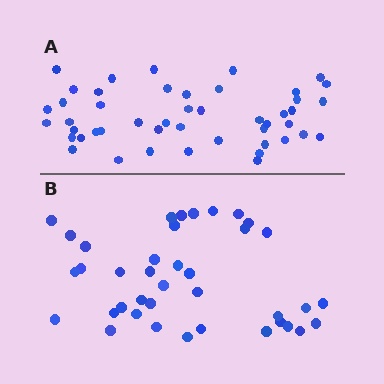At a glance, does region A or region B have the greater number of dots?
Region A (the top region) has more dots.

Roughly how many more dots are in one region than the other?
Region A has roughly 8 or so more dots than region B.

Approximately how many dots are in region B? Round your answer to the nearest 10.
About 40 dots. (The exact count is 39, which rounds to 40.)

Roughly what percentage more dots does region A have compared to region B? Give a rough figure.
About 20% more.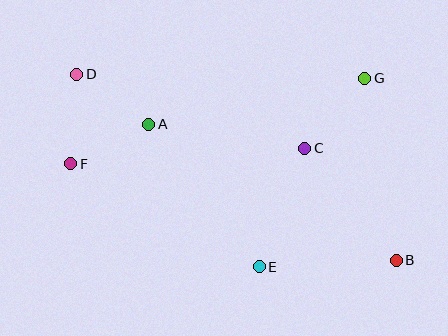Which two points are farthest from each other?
Points B and D are farthest from each other.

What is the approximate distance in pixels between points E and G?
The distance between E and G is approximately 216 pixels.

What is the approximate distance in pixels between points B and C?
The distance between B and C is approximately 144 pixels.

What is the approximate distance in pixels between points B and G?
The distance between B and G is approximately 185 pixels.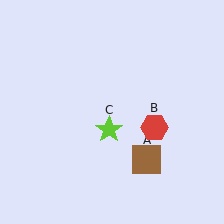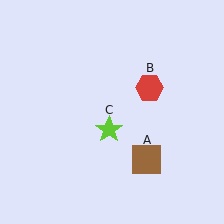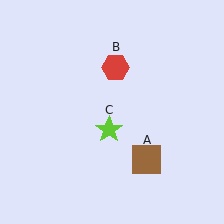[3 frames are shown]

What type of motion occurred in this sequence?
The red hexagon (object B) rotated counterclockwise around the center of the scene.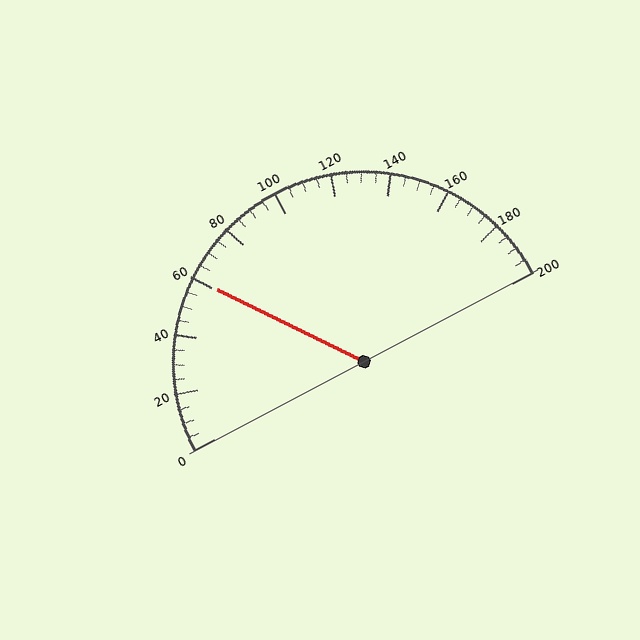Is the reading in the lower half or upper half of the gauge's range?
The reading is in the lower half of the range (0 to 200).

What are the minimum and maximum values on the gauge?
The gauge ranges from 0 to 200.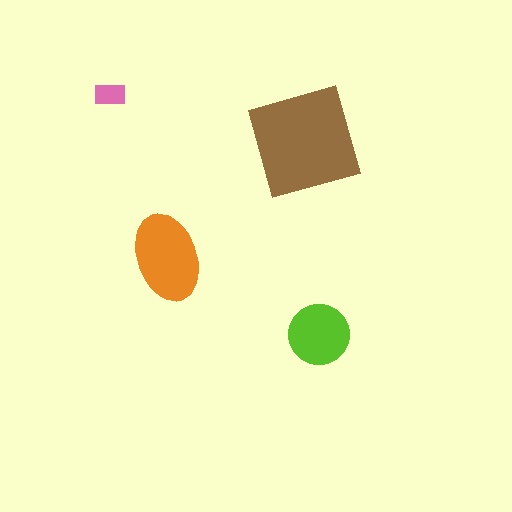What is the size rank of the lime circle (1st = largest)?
3rd.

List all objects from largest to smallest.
The brown diamond, the orange ellipse, the lime circle, the pink rectangle.